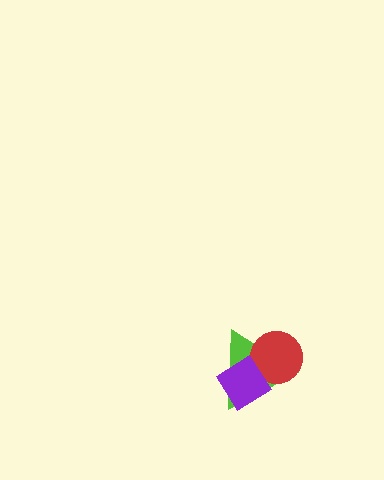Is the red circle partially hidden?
Yes, it is partially covered by another shape.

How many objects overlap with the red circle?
2 objects overlap with the red circle.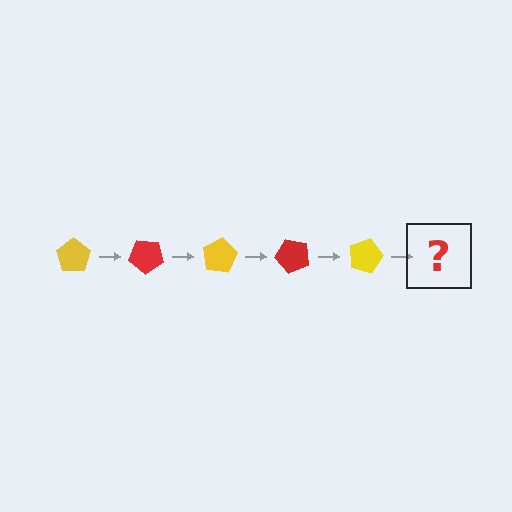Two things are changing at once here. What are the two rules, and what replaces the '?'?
The two rules are that it rotates 40 degrees each step and the color cycles through yellow and red. The '?' should be a red pentagon, rotated 200 degrees from the start.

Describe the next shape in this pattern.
It should be a red pentagon, rotated 200 degrees from the start.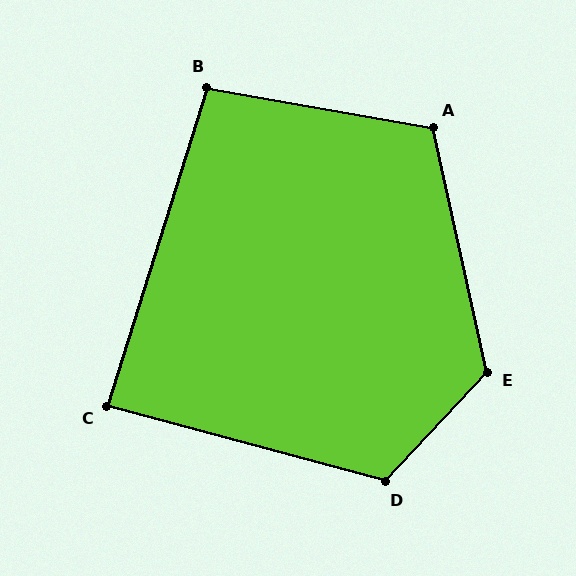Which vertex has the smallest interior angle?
C, at approximately 88 degrees.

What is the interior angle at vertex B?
Approximately 97 degrees (obtuse).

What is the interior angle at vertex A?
Approximately 113 degrees (obtuse).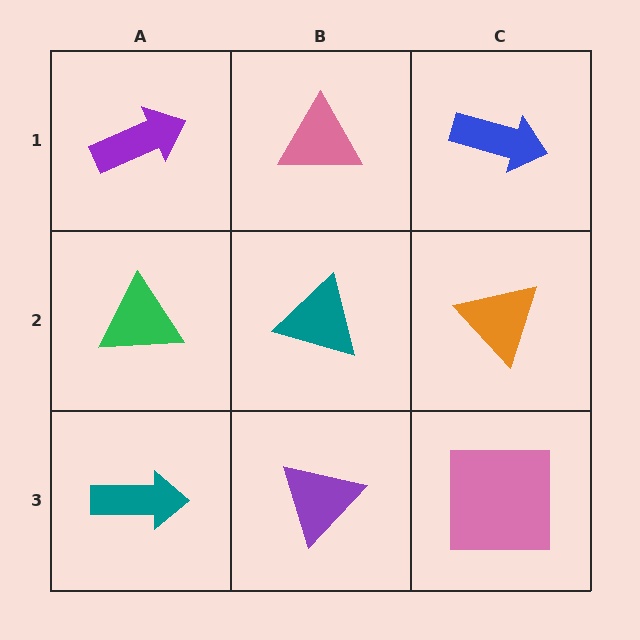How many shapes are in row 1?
3 shapes.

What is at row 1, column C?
A blue arrow.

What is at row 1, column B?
A pink triangle.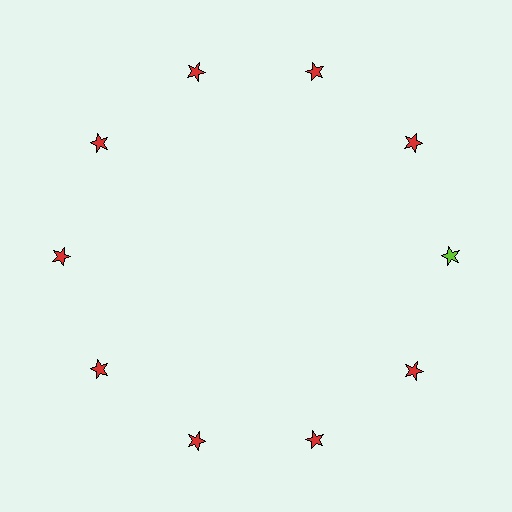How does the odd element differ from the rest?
It has a different color: lime instead of red.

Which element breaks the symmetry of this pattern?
The lime star at roughly the 3 o'clock position breaks the symmetry. All other shapes are red stars.